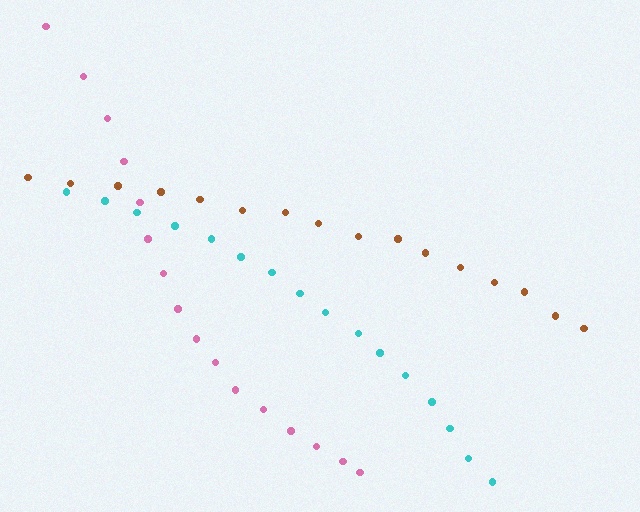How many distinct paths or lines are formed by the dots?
There are 3 distinct paths.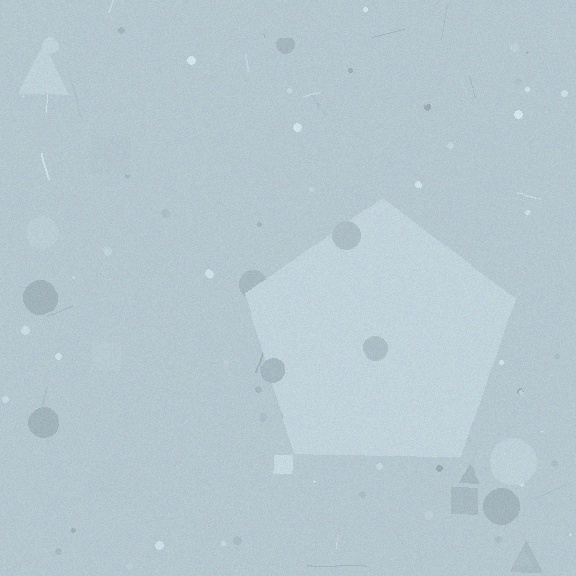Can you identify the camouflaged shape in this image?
The camouflaged shape is a pentagon.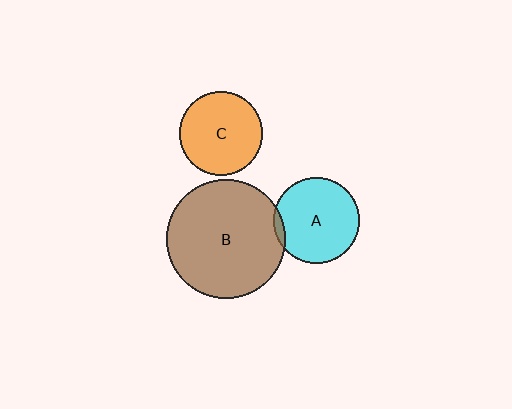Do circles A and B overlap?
Yes.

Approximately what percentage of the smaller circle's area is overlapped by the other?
Approximately 5%.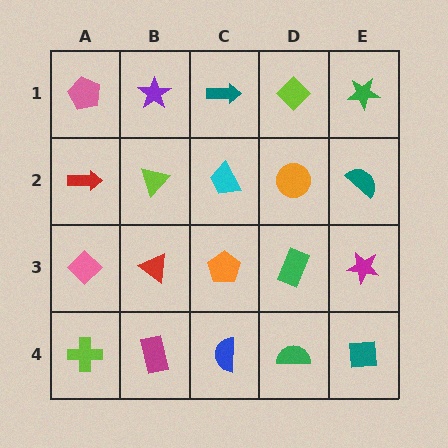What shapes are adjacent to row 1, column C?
A cyan trapezoid (row 2, column C), a purple star (row 1, column B), a lime diamond (row 1, column D).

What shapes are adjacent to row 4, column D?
A green rectangle (row 3, column D), a blue semicircle (row 4, column C), a teal square (row 4, column E).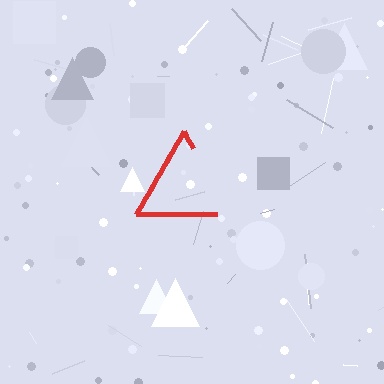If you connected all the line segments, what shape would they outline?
They would outline a triangle.